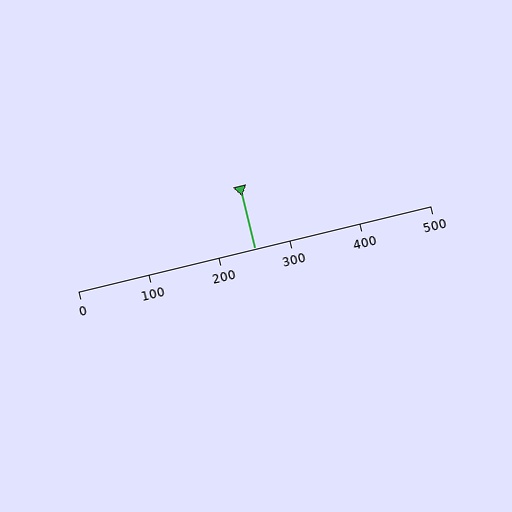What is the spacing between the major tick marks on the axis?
The major ticks are spaced 100 apart.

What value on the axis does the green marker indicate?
The marker indicates approximately 250.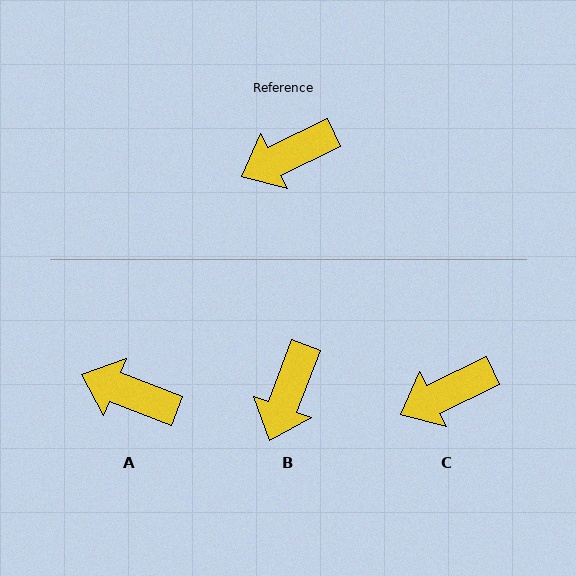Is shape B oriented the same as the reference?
No, it is off by about 44 degrees.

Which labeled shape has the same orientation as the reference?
C.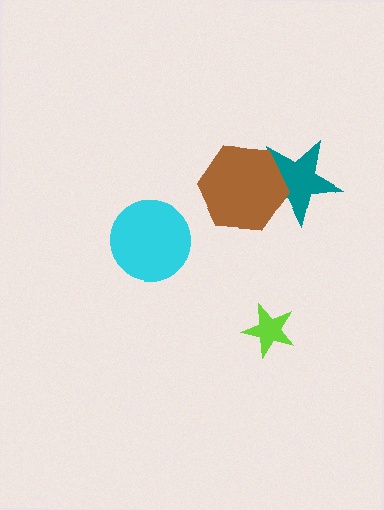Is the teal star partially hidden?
Yes, it is partially covered by another shape.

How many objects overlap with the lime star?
0 objects overlap with the lime star.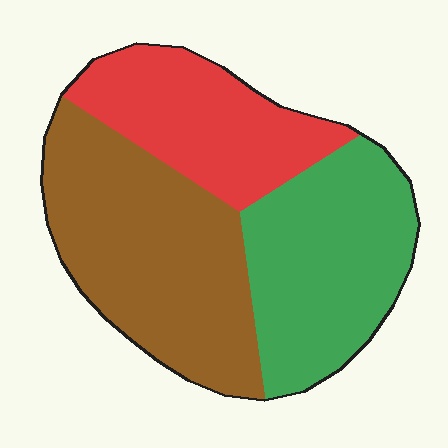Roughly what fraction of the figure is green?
Green takes up between a sixth and a third of the figure.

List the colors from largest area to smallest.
From largest to smallest: brown, green, red.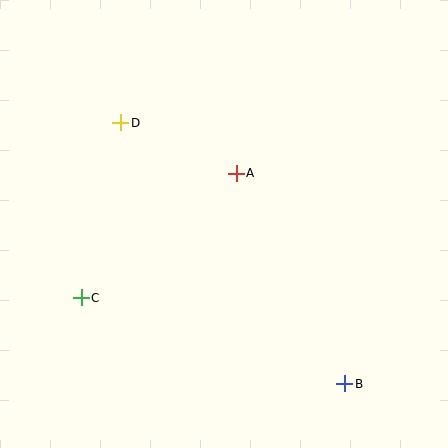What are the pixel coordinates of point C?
Point C is at (81, 298).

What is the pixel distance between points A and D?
The distance between A and D is 126 pixels.